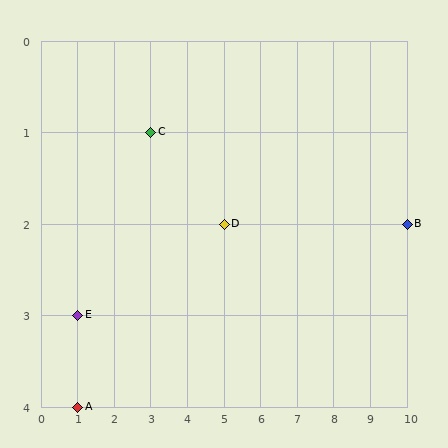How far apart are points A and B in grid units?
Points A and B are 9 columns and 2 rows apart (about 9.2 grid units diagonally).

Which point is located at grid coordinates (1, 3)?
Point E is at (1, 3).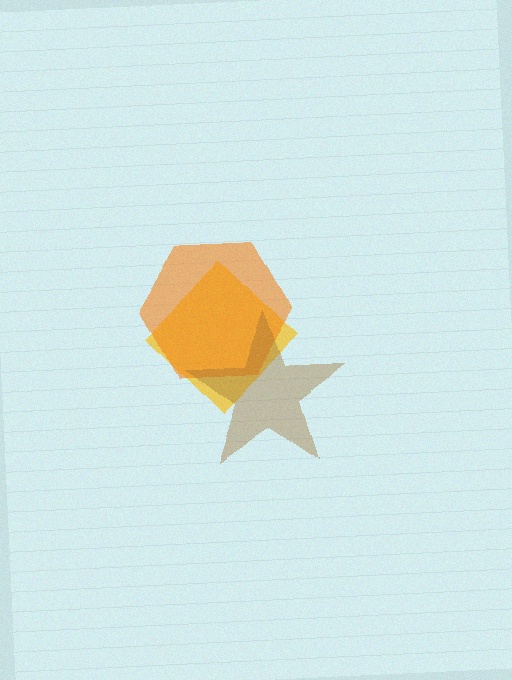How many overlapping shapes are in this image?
There are 3 overlapping shapes in the image.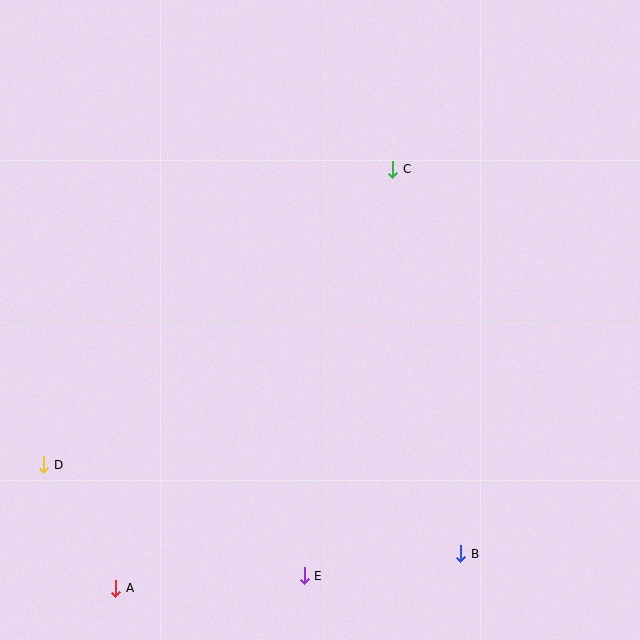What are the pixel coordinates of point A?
Point A is at (116, 588).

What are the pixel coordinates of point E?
Point E is at (304, 576).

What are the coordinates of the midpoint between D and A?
The midpoint between D and A is at (80, 526).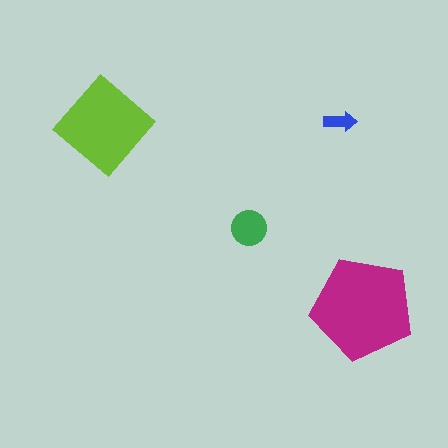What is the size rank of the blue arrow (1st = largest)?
4th.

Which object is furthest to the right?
The magenta pentagon is rightmost.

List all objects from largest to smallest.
The magenta pentagon, the lime diamond, the green circle, the blue arrow.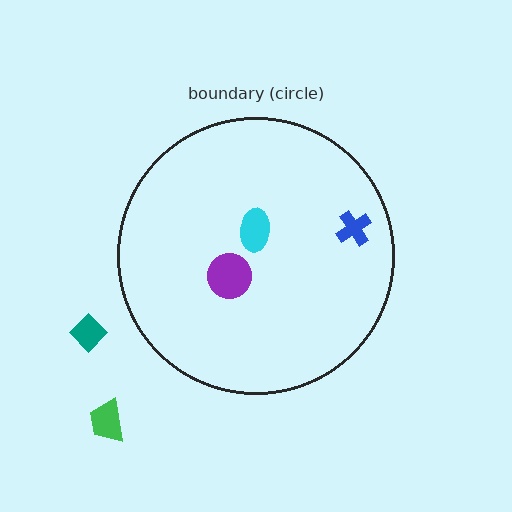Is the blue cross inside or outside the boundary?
Inside.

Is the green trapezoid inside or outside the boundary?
Outside.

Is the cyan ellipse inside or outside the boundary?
Inside.